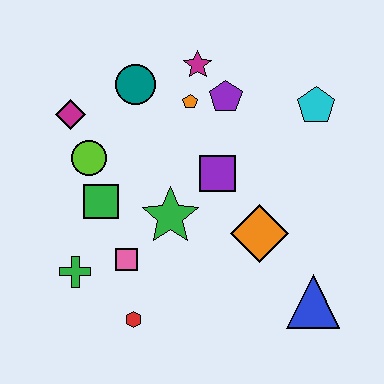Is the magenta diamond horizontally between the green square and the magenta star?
No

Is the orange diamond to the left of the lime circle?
No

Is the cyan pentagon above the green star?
Yes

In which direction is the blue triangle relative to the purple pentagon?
The blue triangle is below the purple pentagon.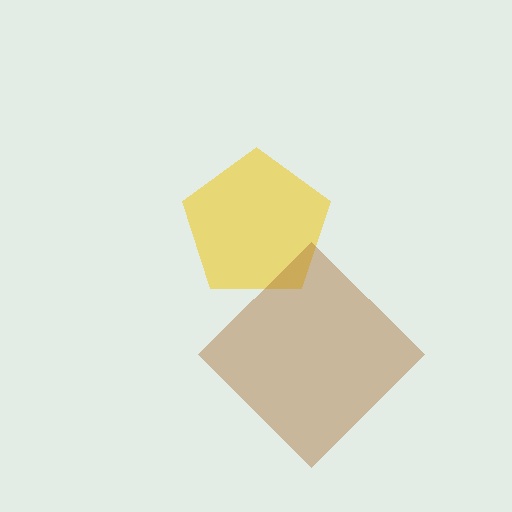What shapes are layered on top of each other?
The layered shapes are: a yellow pentagon, a brown diamond.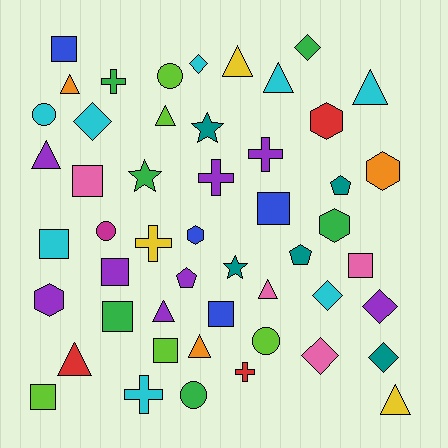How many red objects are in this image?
There are 3 red objects.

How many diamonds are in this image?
There are 7 diamonds.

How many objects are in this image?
There are 50 objects.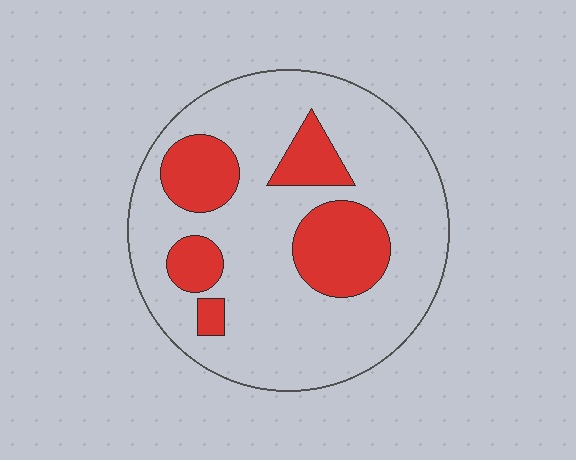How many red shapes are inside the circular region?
5.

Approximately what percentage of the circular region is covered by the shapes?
Approximately 25%.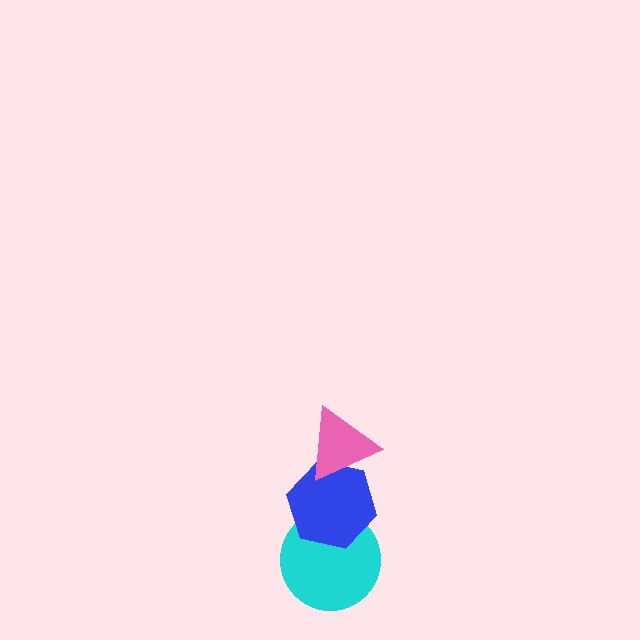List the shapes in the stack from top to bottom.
From top to bottom: the pink triangle, the blue hexagon, the cyan circle.